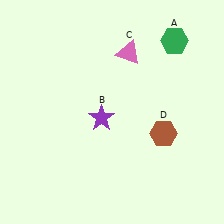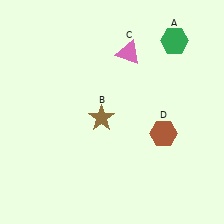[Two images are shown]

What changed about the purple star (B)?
In Image 1, B is purple. In Image 2, it changed to brown.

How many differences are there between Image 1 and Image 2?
There is 1 difference between the two images.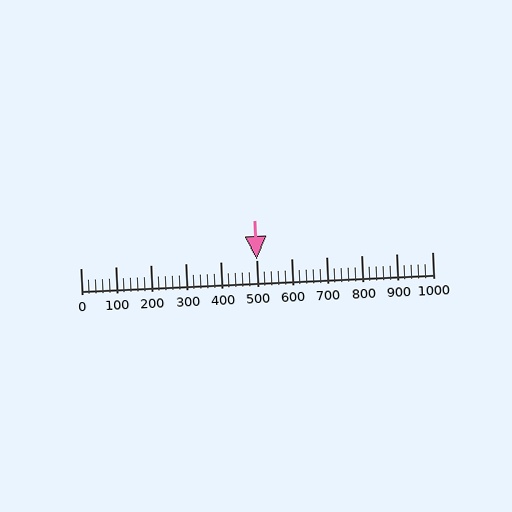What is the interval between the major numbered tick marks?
The major tick marks are spaced 100 units apart.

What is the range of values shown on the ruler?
The ruler shows values from 0 to 1000.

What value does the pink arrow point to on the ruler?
The pink arrow points to approximately 500.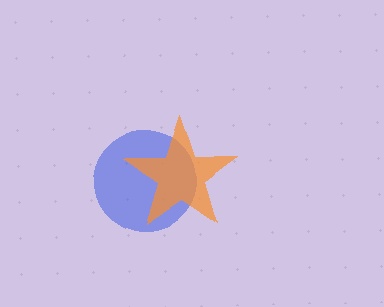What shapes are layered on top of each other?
The layered shapes are: a blue circle, an orange star.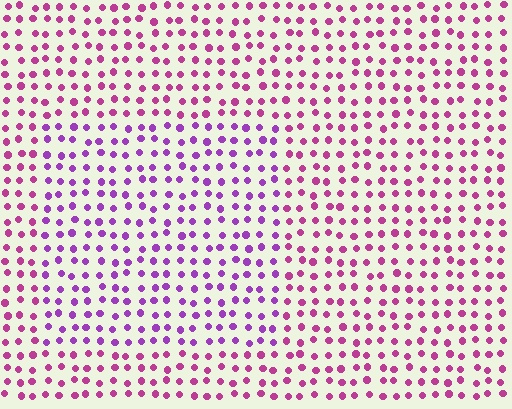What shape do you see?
I see a rectangle.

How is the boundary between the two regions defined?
The boundary is defined purely by a slight shift in hue (about 32 degrees). Spacing, size, and orientation are identical on both sides.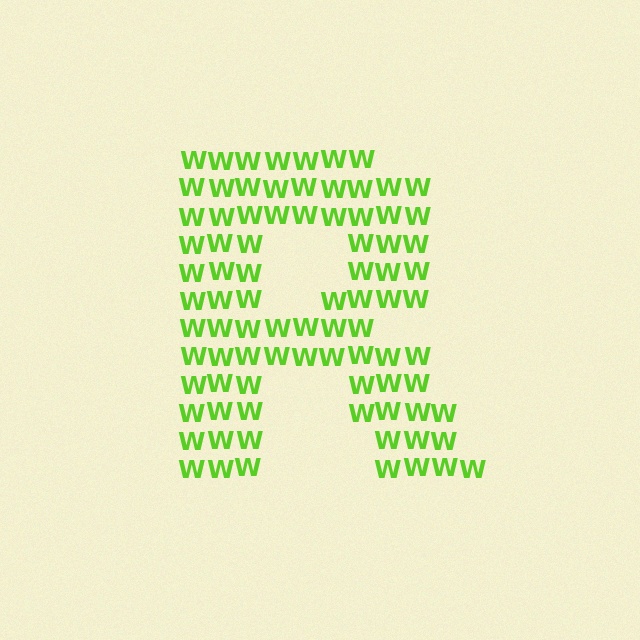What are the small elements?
The small elements are letter W's.